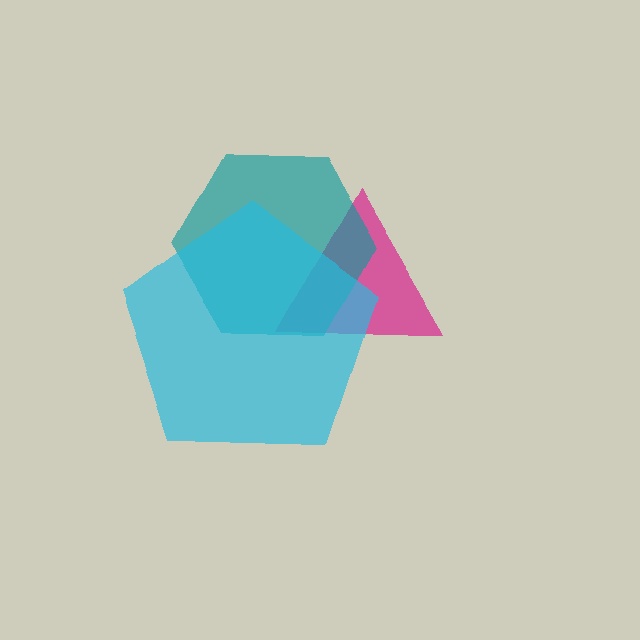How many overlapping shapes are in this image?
There are 3 overlapping shapes in the image.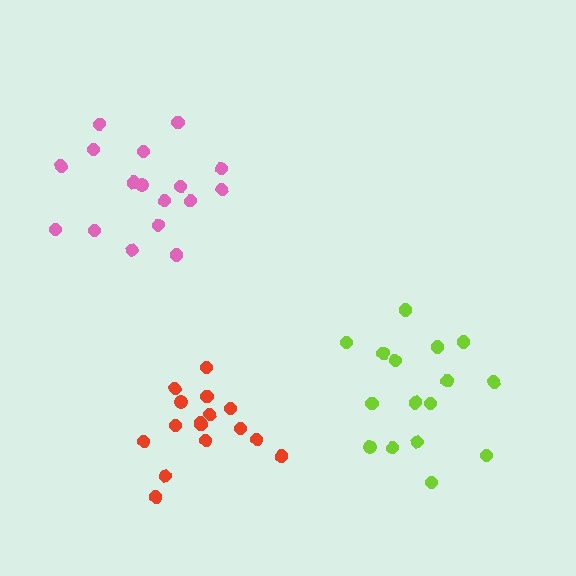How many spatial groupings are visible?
There are 3 spatial groupings.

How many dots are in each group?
Group 1: 16 dots, Group 2: 17 dots, Group 3: 16 dots (49 total).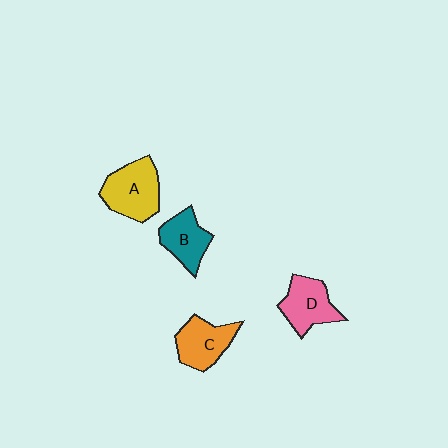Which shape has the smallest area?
Shape B (teal).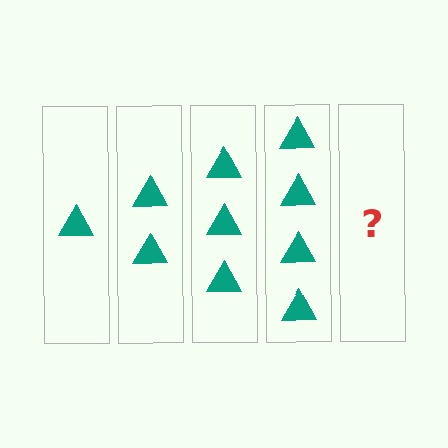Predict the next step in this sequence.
The next step is 5 triangles.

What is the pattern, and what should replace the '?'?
The pattern is that each step adds one more triangle. The '?' should be 5 triangles.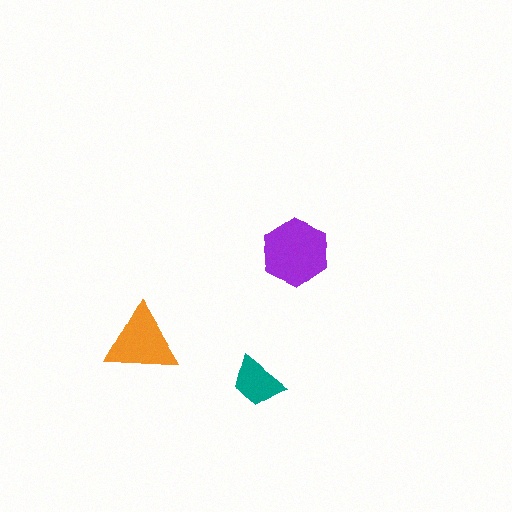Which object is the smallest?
The teal trapezoid.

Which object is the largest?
The purple hexagon.